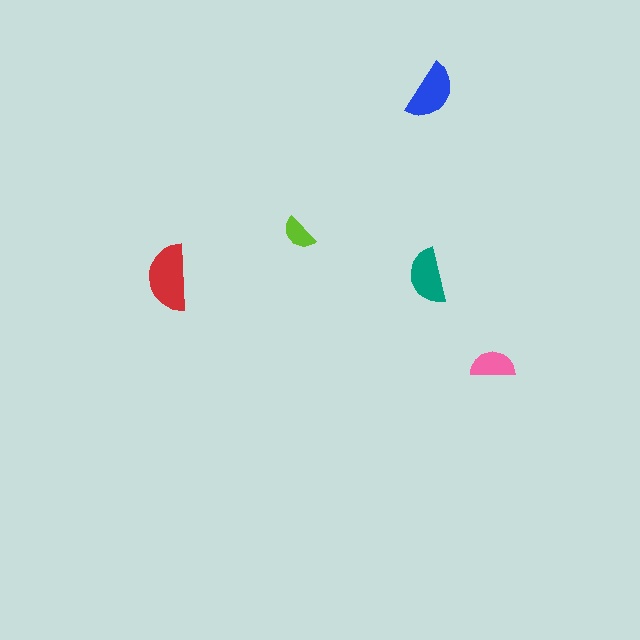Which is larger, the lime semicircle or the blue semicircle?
The blue one.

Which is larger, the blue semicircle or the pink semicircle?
The blue one.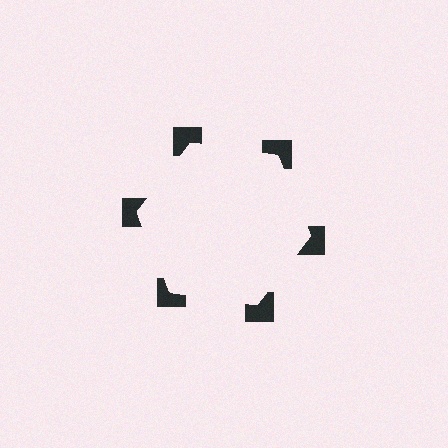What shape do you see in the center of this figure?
An illusory hexagon — its edges are inferred from the aligned wedge cuts in the notched squares, not physically drawn.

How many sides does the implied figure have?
6 sides.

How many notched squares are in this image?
There are 6 — one at each vertex of the illusory hexagon.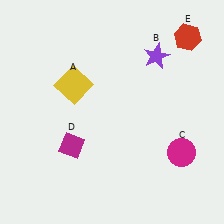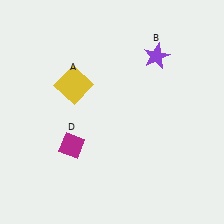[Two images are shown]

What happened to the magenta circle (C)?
The magenta circle (C) was removed in Image 2. It was in the bottom-right area of Image 1.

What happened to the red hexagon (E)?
The red hexagon (E) was removed in Image 2. It was in the top-right area of Image 1.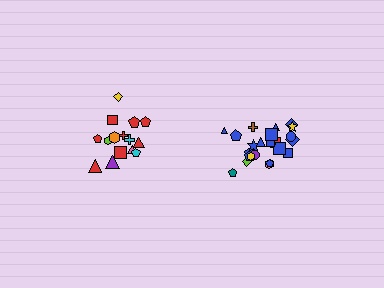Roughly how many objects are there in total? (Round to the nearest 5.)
Roughly 40 objects in total.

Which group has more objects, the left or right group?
The right group.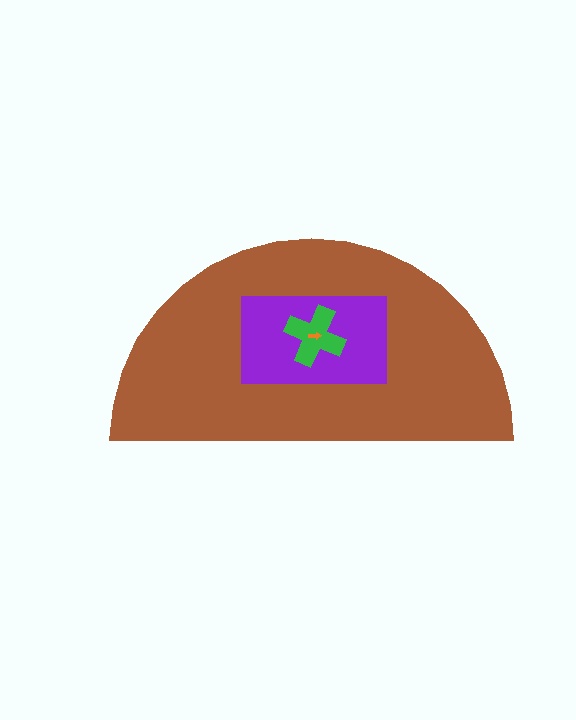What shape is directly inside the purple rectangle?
The green cross.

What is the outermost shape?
The brown semicircle.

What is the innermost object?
The orange arrow.